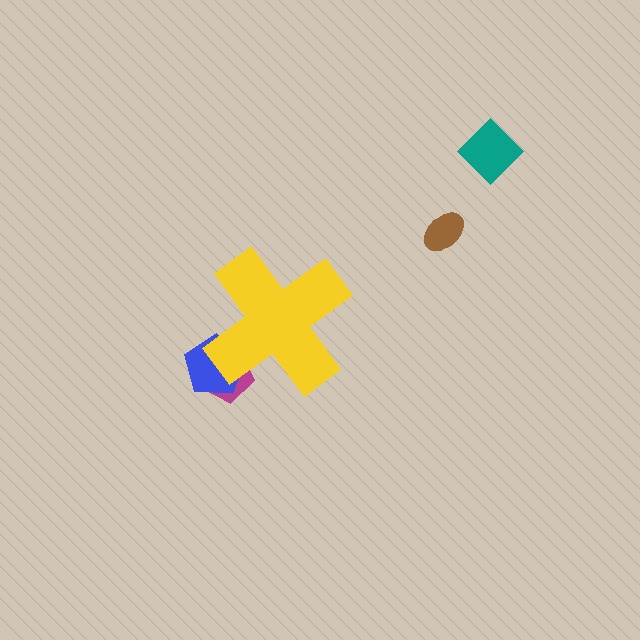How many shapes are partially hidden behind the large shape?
2 shapes are partially hidden.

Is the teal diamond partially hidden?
No, the teal diamond is fully visible.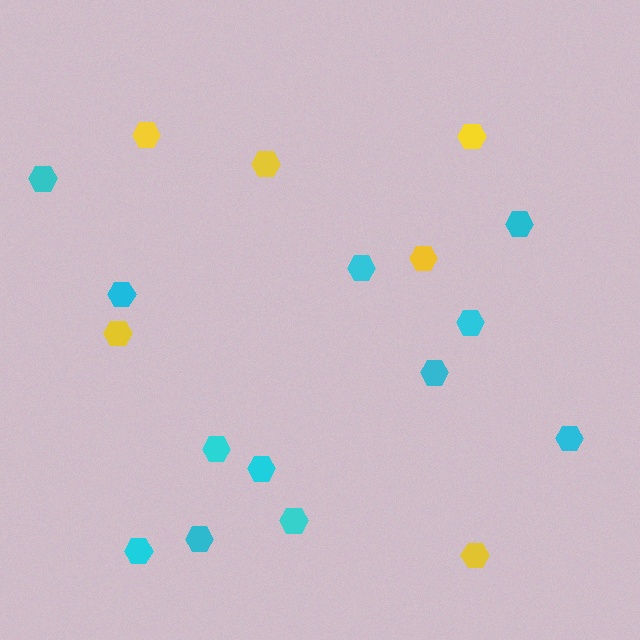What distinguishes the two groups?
There are 2 groups: one group of cyan hexagons (12) and one group of yellow hexagons (6).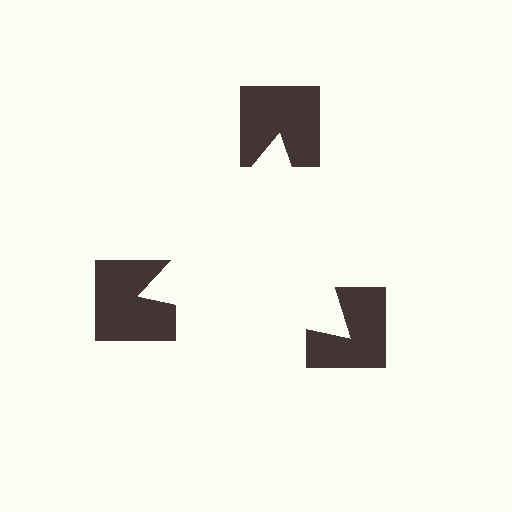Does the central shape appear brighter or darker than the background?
It typically appears slightly brighter than the background, even though no actual brightness change is drawn.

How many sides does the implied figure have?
3 sides.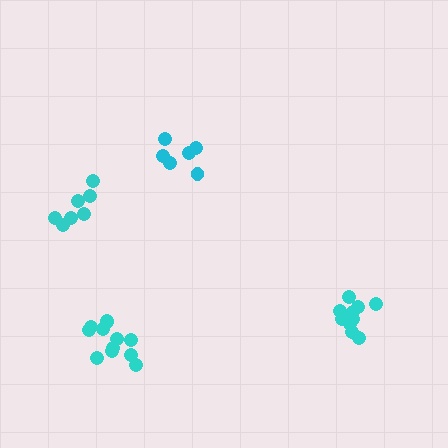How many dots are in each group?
Group 1: 12 dots, Group 2: 7 dots, Group 3: 6 dots, Group 4: 11 dots (36 total).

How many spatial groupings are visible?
There are 4 spatial groupings.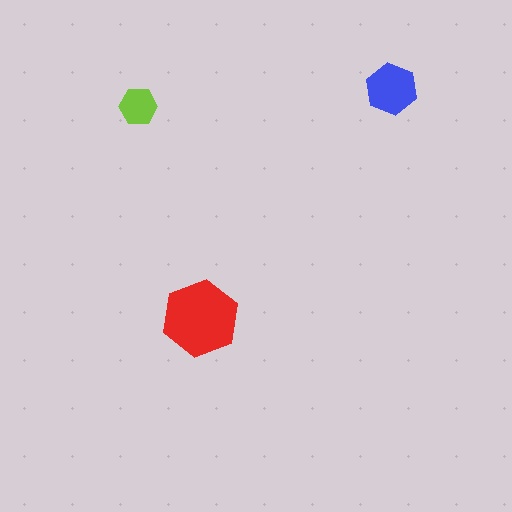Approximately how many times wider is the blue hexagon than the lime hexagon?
About 1.5 times wider.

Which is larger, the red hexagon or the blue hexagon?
The red one.